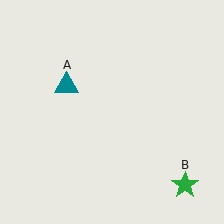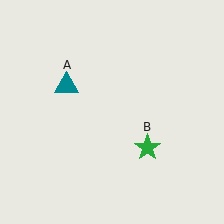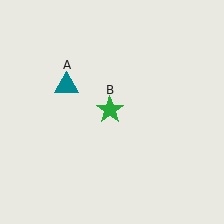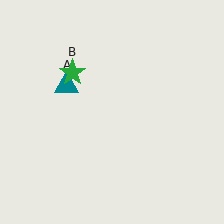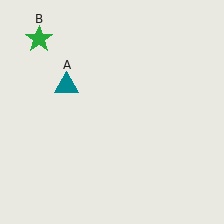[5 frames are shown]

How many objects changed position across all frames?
1 object changed position: green star (object B).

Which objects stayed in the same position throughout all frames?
Teal triangle (object A) remained stationary.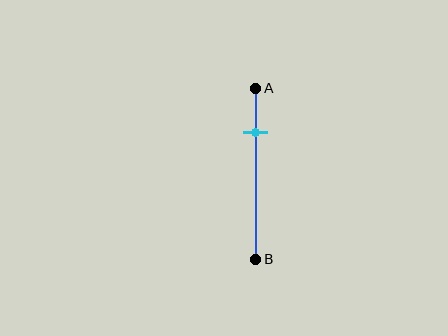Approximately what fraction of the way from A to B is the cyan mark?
The cyan mark is approximately 25% of the way from A to B.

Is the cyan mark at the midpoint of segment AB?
No, the mark is at about 25% from A, not at the 50% midpoint.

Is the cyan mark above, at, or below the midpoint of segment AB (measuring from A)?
The cyan mark is above the midpoint of segment AB.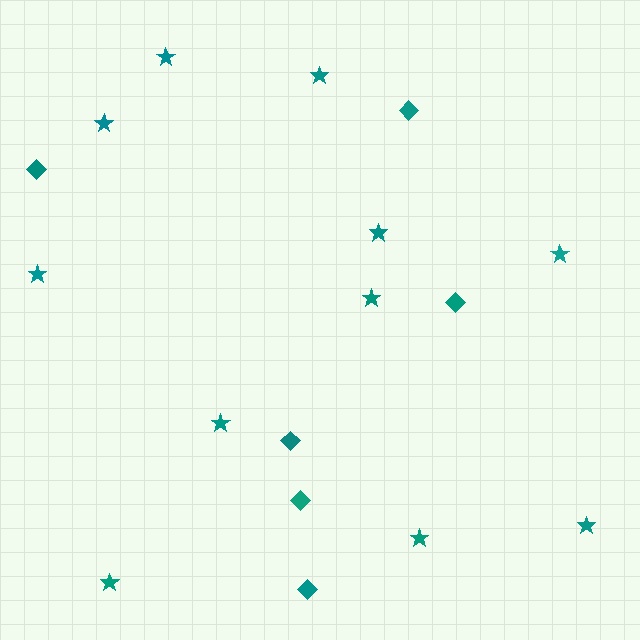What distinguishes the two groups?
There are 2 groups: one group of stars (11) and one group of diamonds (6).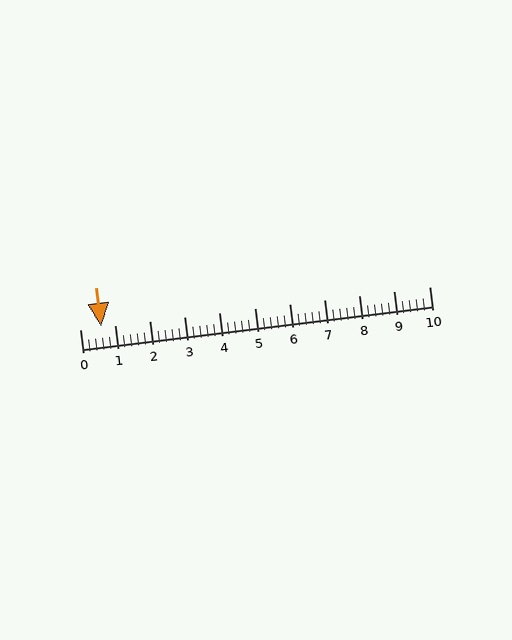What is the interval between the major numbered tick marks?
The major tick marks are spaced 1 units apart.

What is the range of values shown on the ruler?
The ruler shows values from 0 to 10.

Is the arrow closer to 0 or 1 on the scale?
The arrow is closer to 1.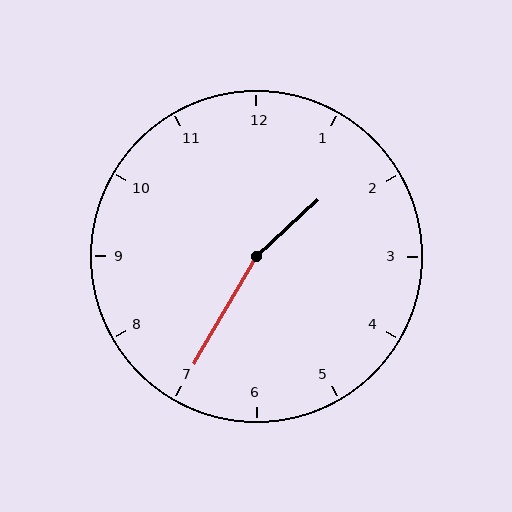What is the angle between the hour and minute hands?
Approximately 162 degrees.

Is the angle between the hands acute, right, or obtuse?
It is obtuse.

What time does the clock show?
1:35.